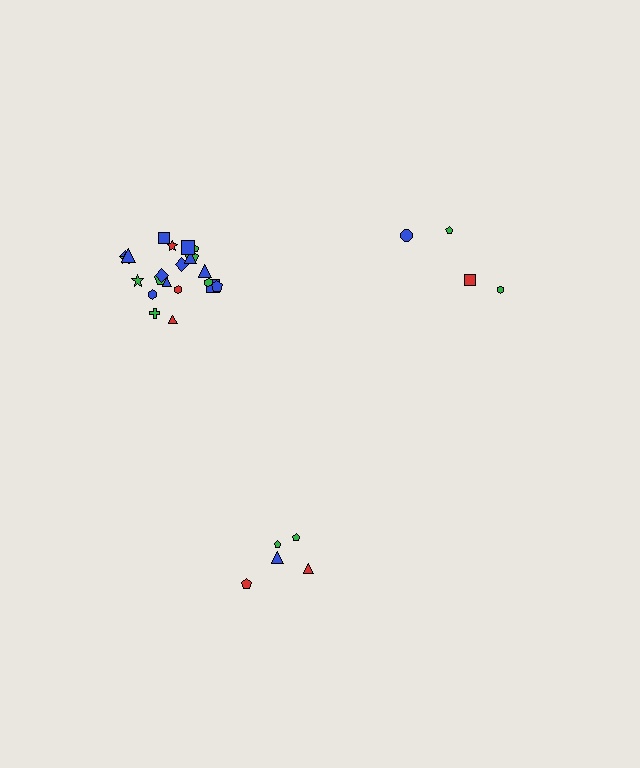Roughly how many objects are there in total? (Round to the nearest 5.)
Roughly 30 objects in total.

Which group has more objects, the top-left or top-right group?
The top-left group.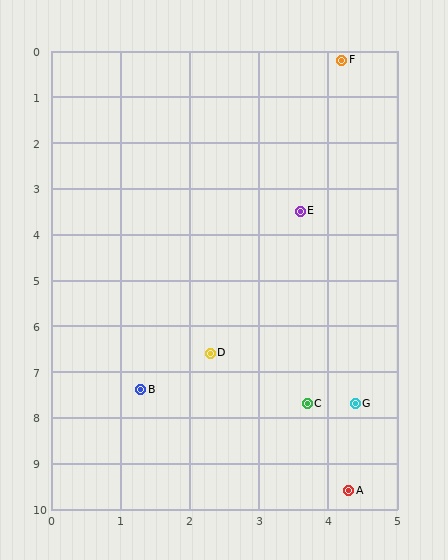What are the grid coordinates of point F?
Point F is at approximately (4.2, 0.2).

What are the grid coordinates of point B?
Point B is at approximately (1.3, 7.4).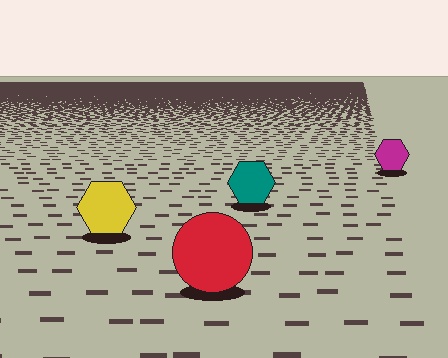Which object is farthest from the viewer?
The magenta hexagon is farthest from the viewer. It appears smaller and the ground texture around it is denser.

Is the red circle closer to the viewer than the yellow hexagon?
Yes. The red circle is closer — you can tell from the texture gradient: the ground texture is coarser near it.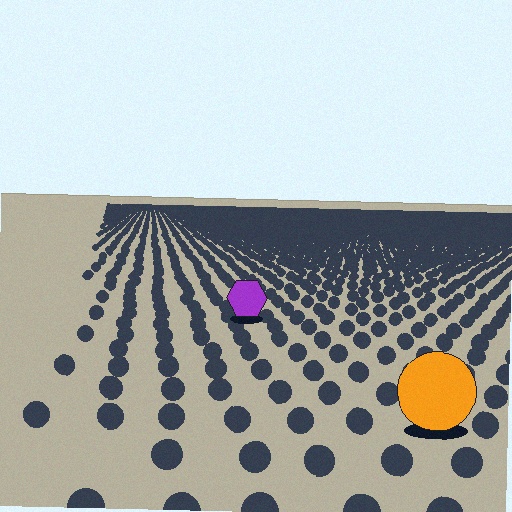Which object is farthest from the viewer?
The purple hexagon is farthest from the viewer. It appears smaller and the ground texture around it is denser.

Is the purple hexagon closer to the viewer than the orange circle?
No. The orange circle is closer — you can tell from the texture gradient: the ground texture is coarser near it.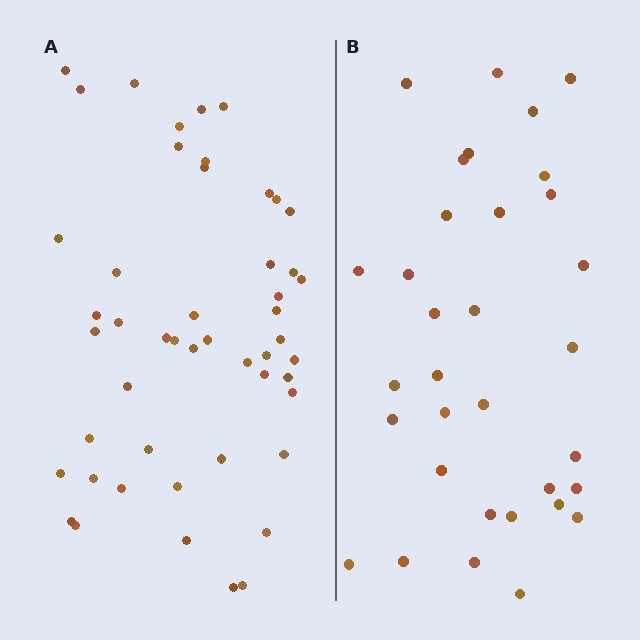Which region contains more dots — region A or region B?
Region A (the left region) has more dots.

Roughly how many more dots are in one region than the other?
Region A has approximately 15 more dots than region B.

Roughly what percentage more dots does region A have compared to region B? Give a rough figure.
About 50% more.